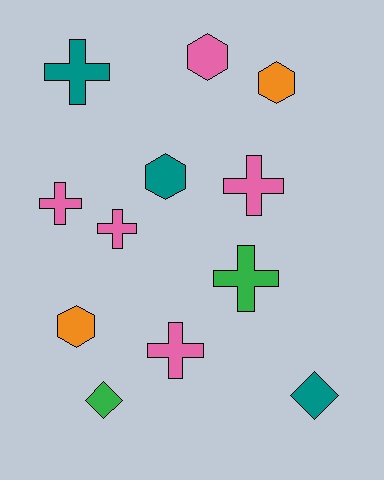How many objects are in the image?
There are 12 objects.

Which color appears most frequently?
Pink, with 5 objects.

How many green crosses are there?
There is 1 green cross.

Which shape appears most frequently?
Cross, with 6 objects.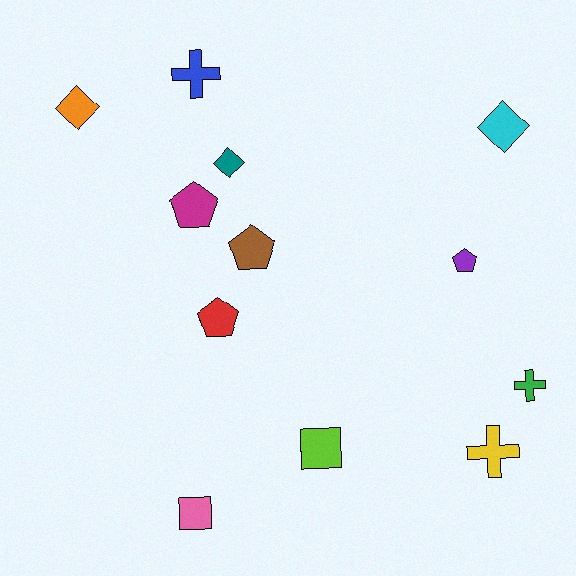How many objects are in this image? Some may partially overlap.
There are 12 objects.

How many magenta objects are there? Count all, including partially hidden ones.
There is 1 magenta object.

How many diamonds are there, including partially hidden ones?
There are 3 diamonds.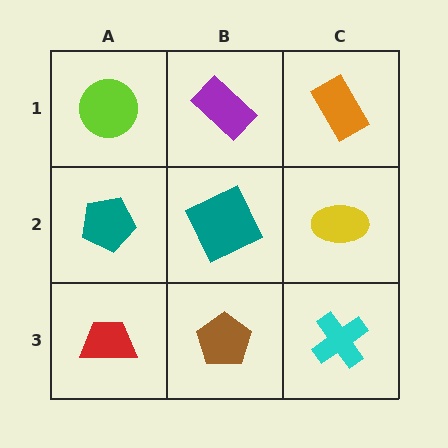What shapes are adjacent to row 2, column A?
A lime circle (row 1, column A), a red trapezoid (row 3, column A), a teal square (row 2, column B).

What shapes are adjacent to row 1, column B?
A teal square (row 2, column B), a lime circle (row 1, column A), an orange rectangle (row 1, column C).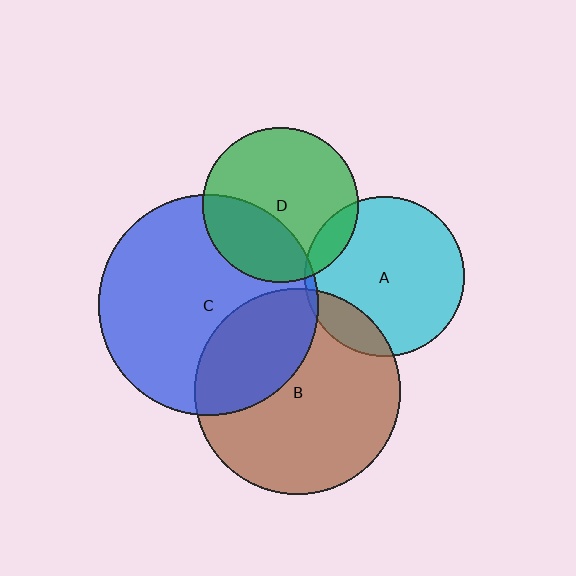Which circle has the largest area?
Circle C (blue).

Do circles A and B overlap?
Yes.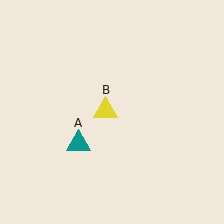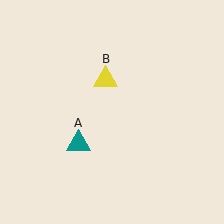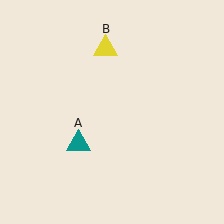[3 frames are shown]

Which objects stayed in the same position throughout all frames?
Teal triangle (object A) remained stationary.